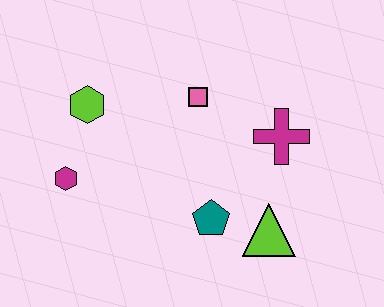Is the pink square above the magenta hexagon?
Yes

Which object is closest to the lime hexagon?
The magenta hexagon is closest to the lime hexagon.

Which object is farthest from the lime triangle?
The lime hexagon is farthest from the lime triangle.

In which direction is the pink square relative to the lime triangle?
The pink square is above the lime triangle.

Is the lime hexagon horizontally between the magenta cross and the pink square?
No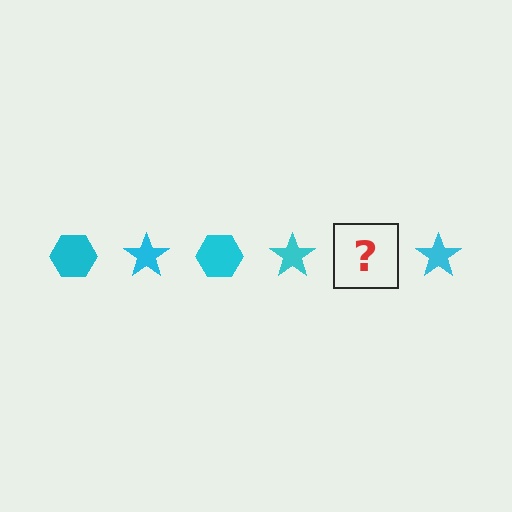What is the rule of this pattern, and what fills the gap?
The rule is that the pattern cycles through hexagon, star shapes in cyan. The gap should be filled with a cyan hexagon.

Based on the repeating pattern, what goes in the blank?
The blank should be a cyan hexagon.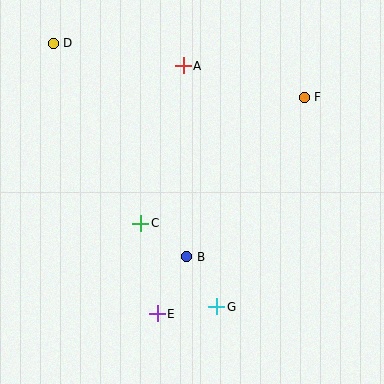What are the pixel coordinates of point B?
Point B is at (187, 257).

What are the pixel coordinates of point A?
Point A is at (183, 66).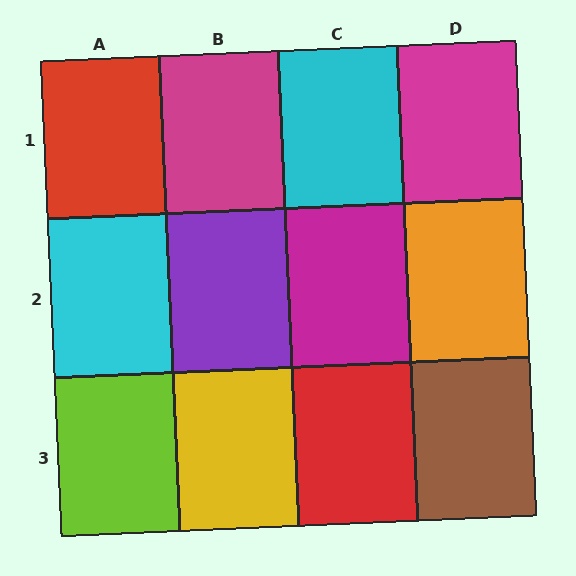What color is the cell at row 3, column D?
Brown.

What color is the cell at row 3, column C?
Red.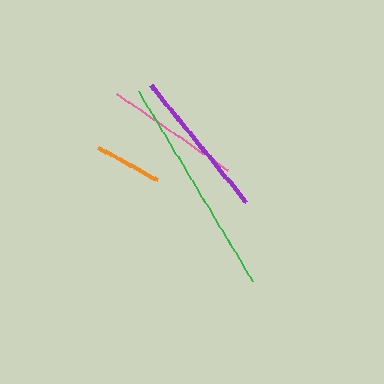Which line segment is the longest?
The green line is the longest at approximately 221 pixels.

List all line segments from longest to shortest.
From longest to shortest: green, purple, pink, orange.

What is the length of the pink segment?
The pink segment is approximately 135 pixels long.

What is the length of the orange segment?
The orange segment is approximately 68 pixels long.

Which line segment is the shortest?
The orange line is the shortest at approximately 68 pixels.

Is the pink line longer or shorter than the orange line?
The pink line is longer than the orange line.